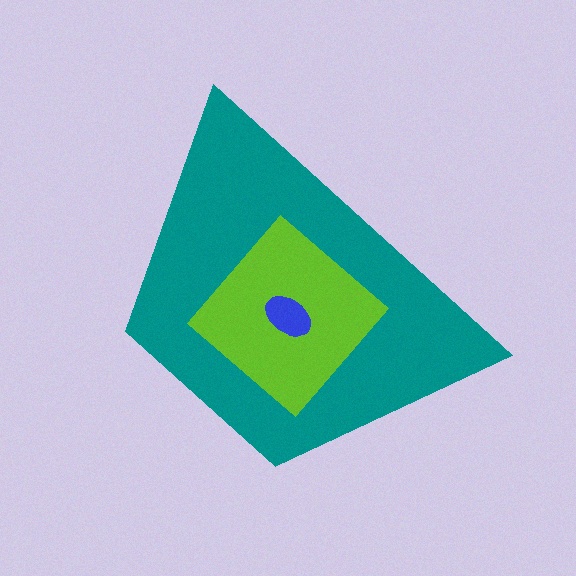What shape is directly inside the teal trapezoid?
The lime diamond.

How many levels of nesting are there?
3.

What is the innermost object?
The blue ellipse.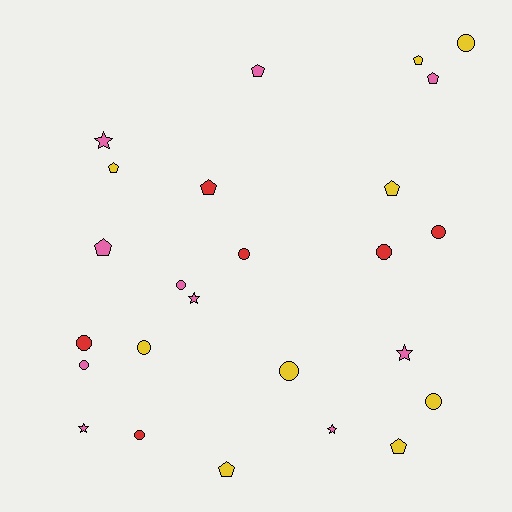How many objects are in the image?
There are 25 objects.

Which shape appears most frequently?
Circle, with 11 objects.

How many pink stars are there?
There are 5 pink stars.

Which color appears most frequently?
Pink, with 10 objects.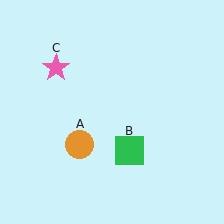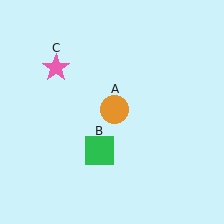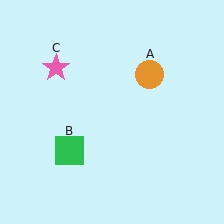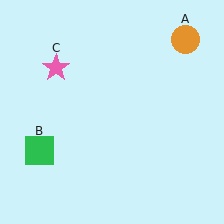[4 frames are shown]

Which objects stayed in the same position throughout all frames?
Pink star (object C) remained stationary.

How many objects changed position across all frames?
2 objects changed position: orange circle (object A), green square (object B).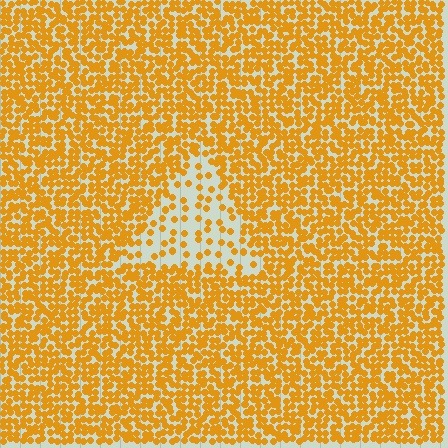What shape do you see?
I see a triangle.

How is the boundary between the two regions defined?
The boundary is defined by a change in element density (approximately 2.8x ratio). All elements are the same color, size, and shape.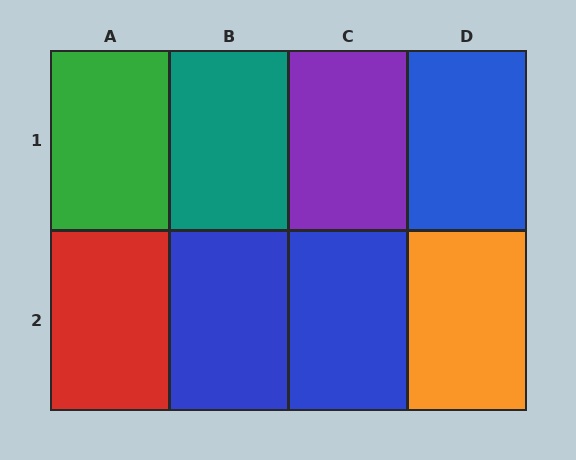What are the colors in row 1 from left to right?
Green, teal, purple, blue.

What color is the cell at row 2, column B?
Blue.